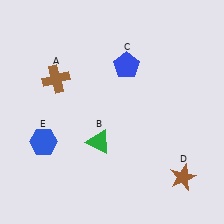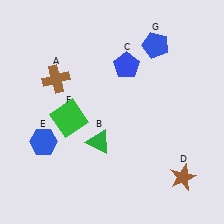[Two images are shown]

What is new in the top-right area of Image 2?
A blue pentagon (G) was added in the top-right area of Image 2.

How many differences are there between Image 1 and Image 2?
There are 2 differences between the two images.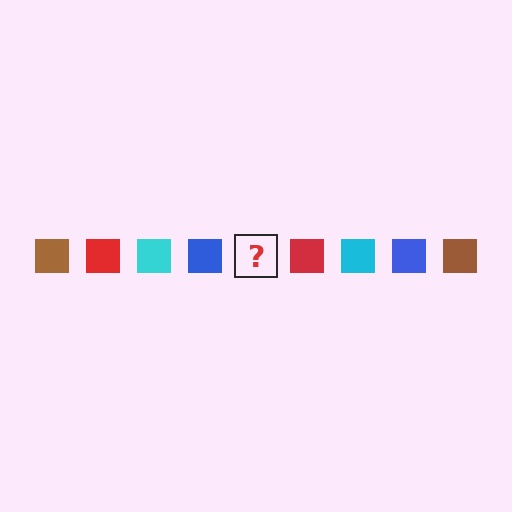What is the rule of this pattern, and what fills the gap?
The rule is that the pattern cycles through brown, red, cyan, blue squares. The gap should be filled with a brown square.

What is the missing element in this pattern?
The missing element is a brown square.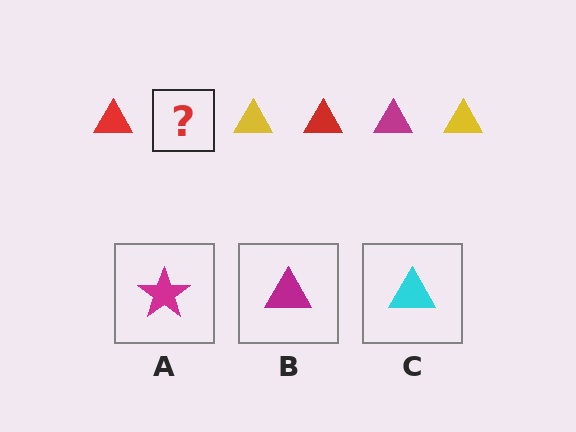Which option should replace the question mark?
Option B.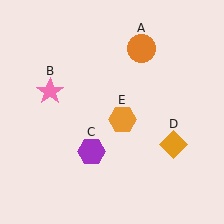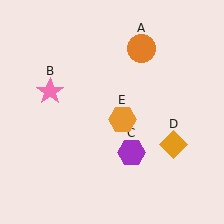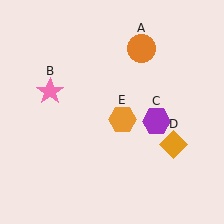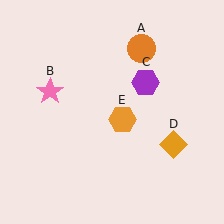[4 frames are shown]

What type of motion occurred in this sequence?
The purple hexagon (object C) rotated counterclockwise around the center of the scene.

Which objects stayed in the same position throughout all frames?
Orange circle (object A) and pink star (object B) and orange diamond (object D) and orange hexagon (object E) remained stationary.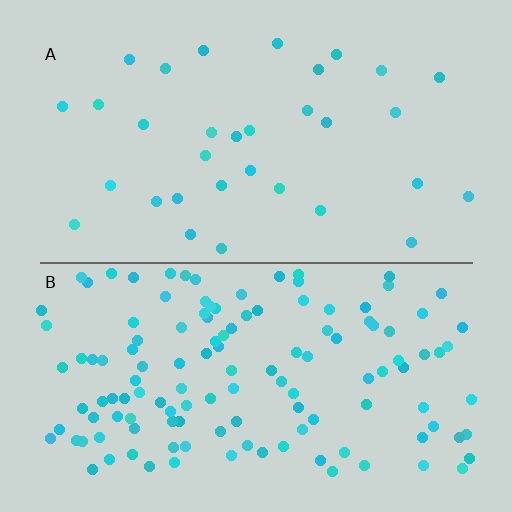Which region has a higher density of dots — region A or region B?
B (the bottom).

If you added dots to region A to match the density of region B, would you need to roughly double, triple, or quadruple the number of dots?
Approximately quadruple.